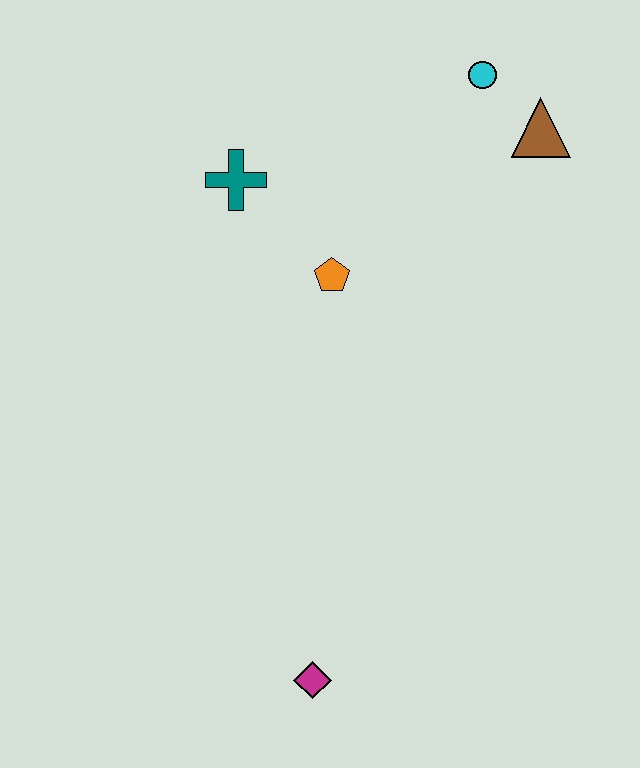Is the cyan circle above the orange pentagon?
Yes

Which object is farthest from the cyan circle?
The magenta diamond is farthest from the cyan circle.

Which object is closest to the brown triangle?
The cyan circle is closest to the brown triangle.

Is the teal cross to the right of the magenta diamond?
No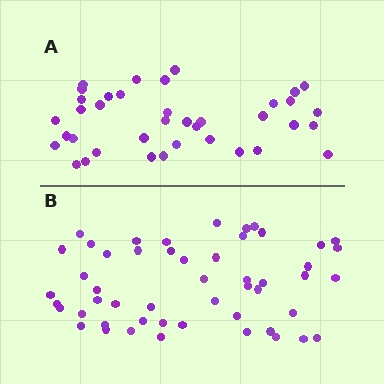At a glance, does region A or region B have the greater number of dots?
Region B (the bottom region) has more dots.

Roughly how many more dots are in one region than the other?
Region B has approximately 15 more dots than region A.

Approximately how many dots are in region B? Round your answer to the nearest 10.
About 50 dots. (The exact count is 51, which rounds to 50.)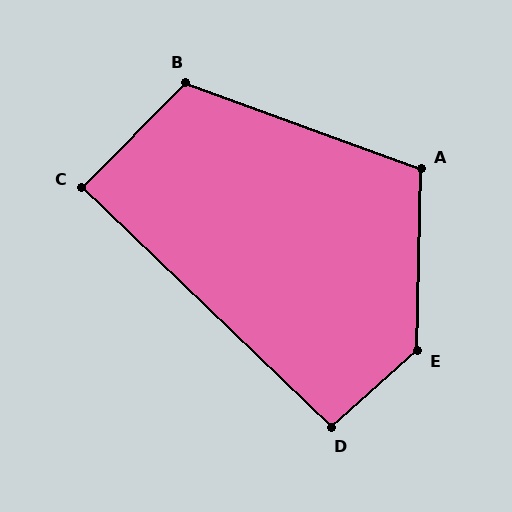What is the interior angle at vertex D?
Approximately 94 degrees (approximately right).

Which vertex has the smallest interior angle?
C, at approximately 89 degrees.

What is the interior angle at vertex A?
Approximately 109 degrees (obtuse).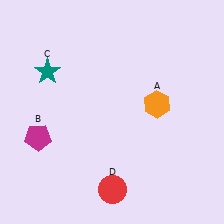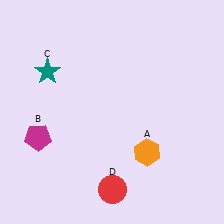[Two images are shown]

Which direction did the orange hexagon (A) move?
The orange hexagon (A) moved down.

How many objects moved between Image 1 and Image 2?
1 object moved between the two images.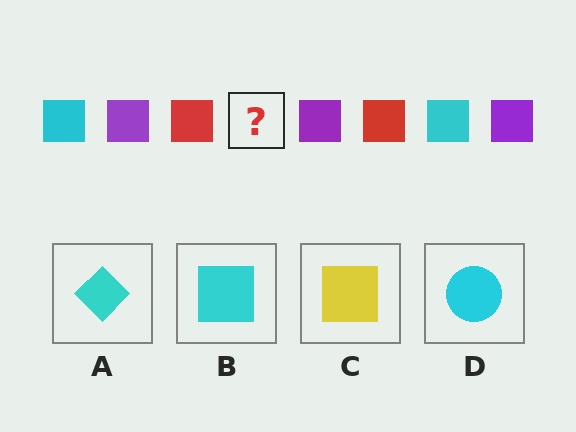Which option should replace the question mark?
Option B.